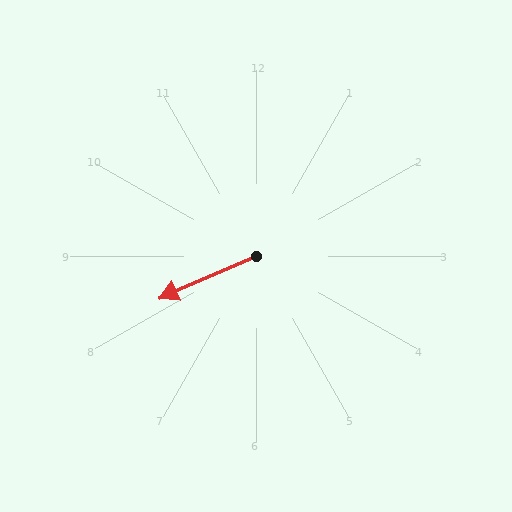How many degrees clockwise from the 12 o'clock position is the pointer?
Approximately 247 degrees.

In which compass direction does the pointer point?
Southwest.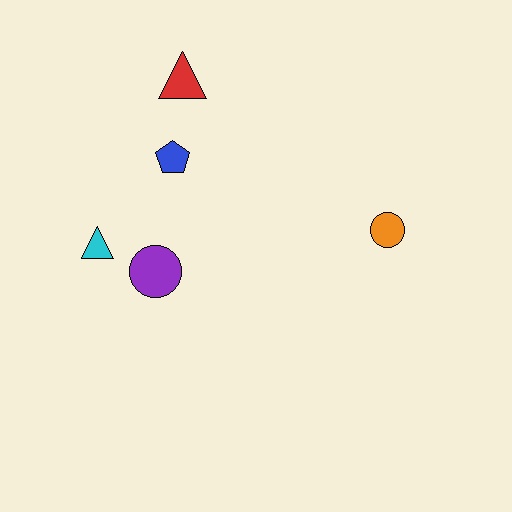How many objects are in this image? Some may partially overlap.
There are 5 objects.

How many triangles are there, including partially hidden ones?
There are 2 triangles.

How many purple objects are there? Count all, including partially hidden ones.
There is 1 purple object.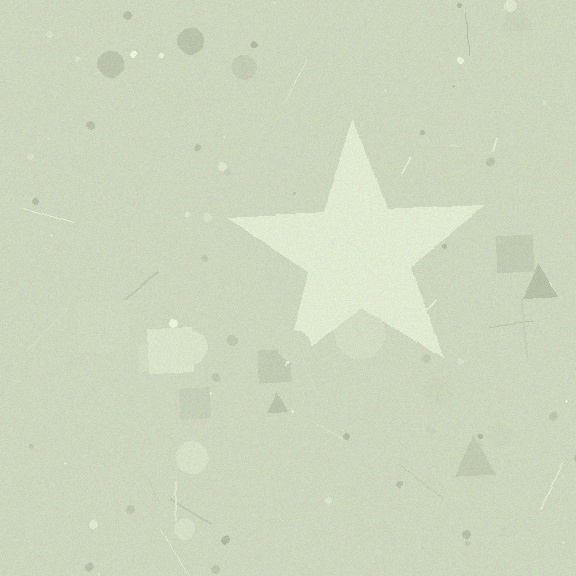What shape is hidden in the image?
A star is hidden in the image.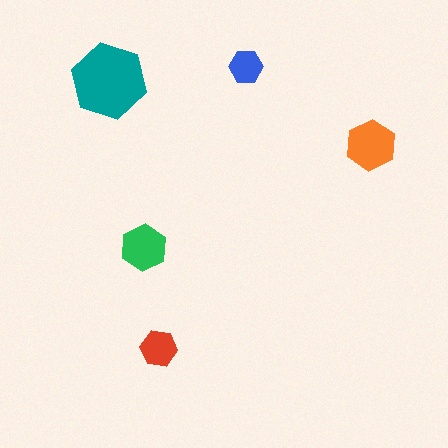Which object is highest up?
The blue hexagon is topmost.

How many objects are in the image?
There are 5 objects in the image.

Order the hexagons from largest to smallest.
the teal one, the orange one, the green one, the red one, the blue one.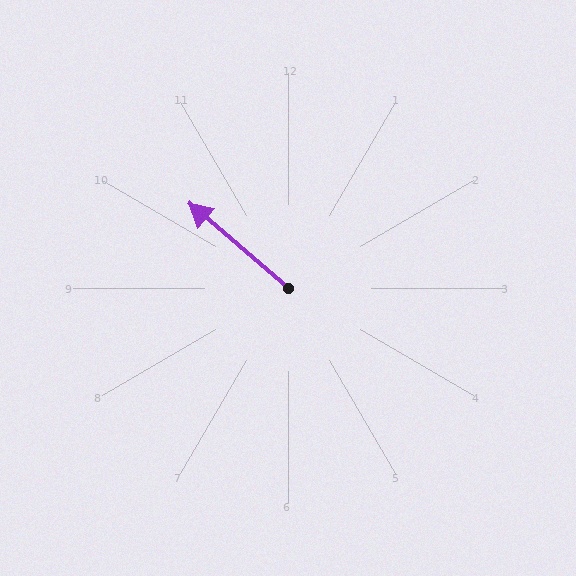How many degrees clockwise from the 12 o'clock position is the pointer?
Approximately 310 degrees.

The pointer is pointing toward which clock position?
Roughly 10 o'clock.